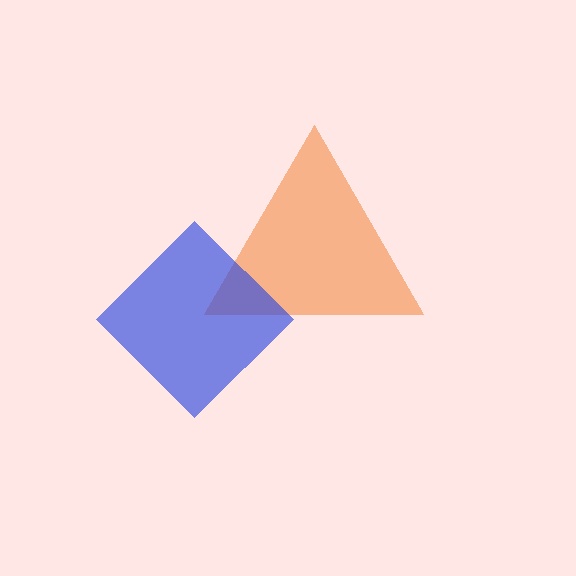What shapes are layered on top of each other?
The layered shapes are: an orange triangle, a blue diamond.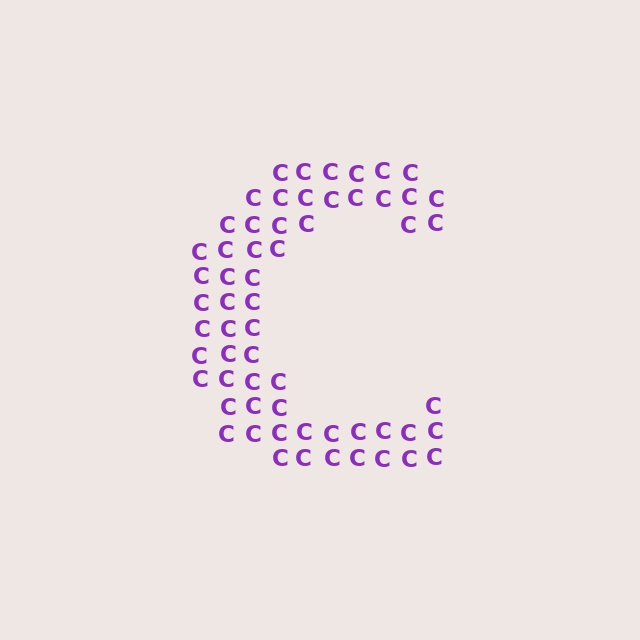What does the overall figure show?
The overall figure shows the letter C.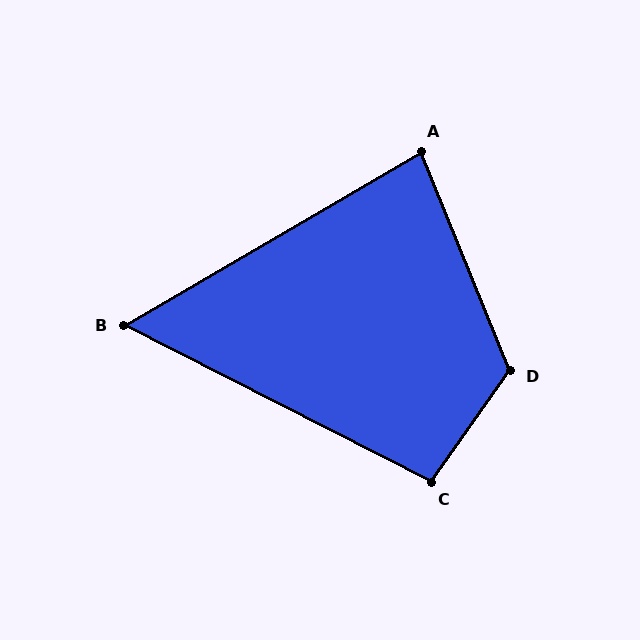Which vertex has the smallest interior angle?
B, at approximately 57 degrees.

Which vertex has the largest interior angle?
D, at approximately 123 degrees.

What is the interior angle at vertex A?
Approximately 82 degrees (acute).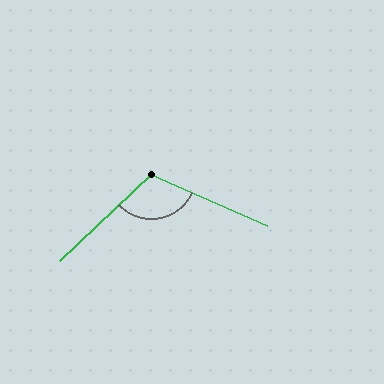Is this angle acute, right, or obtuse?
It is obtuse.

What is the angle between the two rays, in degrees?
Approximately 113 degrees.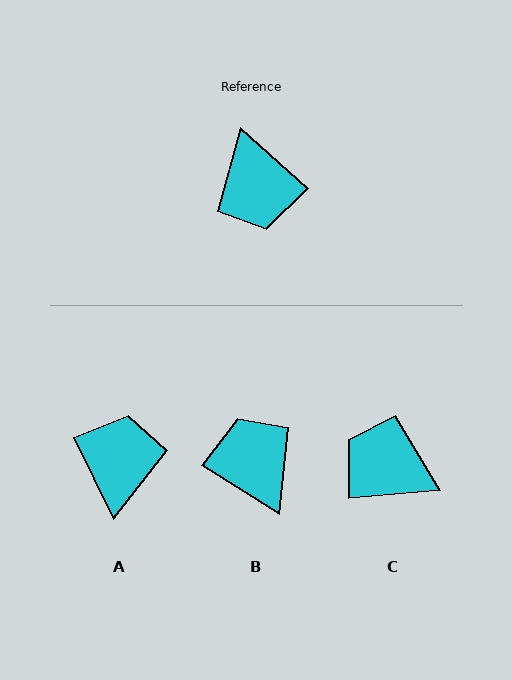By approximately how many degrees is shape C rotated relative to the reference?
Approximately 133 degrees clockwise.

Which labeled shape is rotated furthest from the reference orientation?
B, about 171 degrees away.